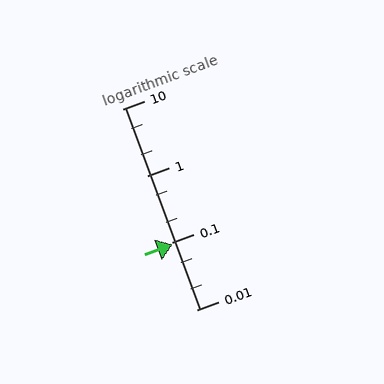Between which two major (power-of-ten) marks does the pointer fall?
The pointer is between 0.01 and 0.1.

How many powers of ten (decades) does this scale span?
The scale spans 3 decades, from 0.01 to 10.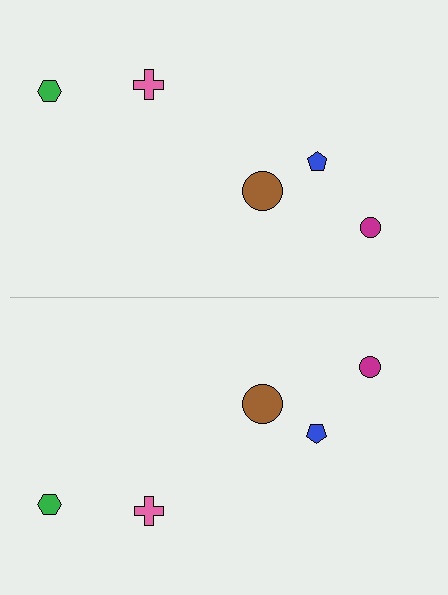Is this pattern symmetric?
Yes, this pattern has bilateral (reflection) symmetry.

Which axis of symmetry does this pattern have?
The pattern has a horizontal axis of symmetry running through the center of the image.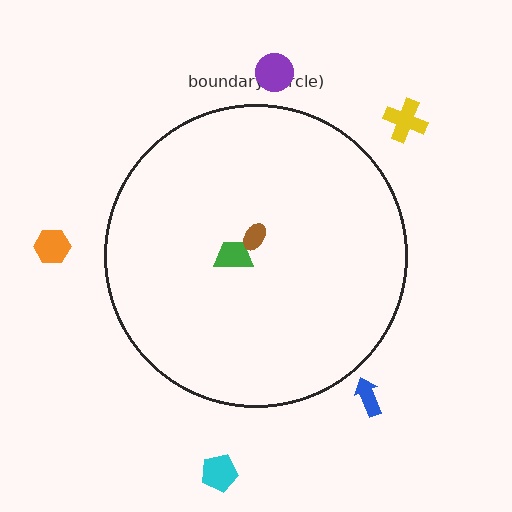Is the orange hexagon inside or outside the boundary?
Outside.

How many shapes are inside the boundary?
2 inside, 5 outside.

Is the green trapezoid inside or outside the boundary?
Inside.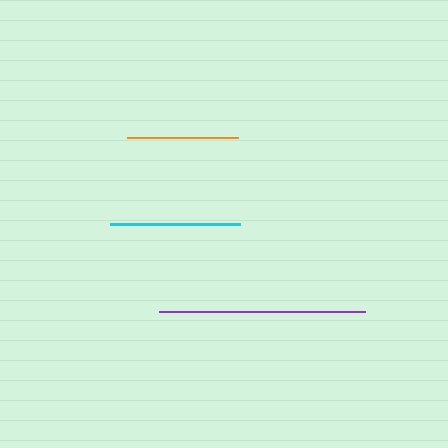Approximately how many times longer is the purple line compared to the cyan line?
The purple line is approximately 1.6 times the length of the cyan line.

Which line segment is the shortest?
The orange line is the shortest at approximately 111 pixels.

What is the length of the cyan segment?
The cyan segment is approximately 131 pixels long.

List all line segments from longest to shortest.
From longest to shortest: purple, cyan, orange.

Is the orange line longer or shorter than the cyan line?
The cyan line is longer than the orange line.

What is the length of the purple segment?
The purple segment is approximately 206 pixels long.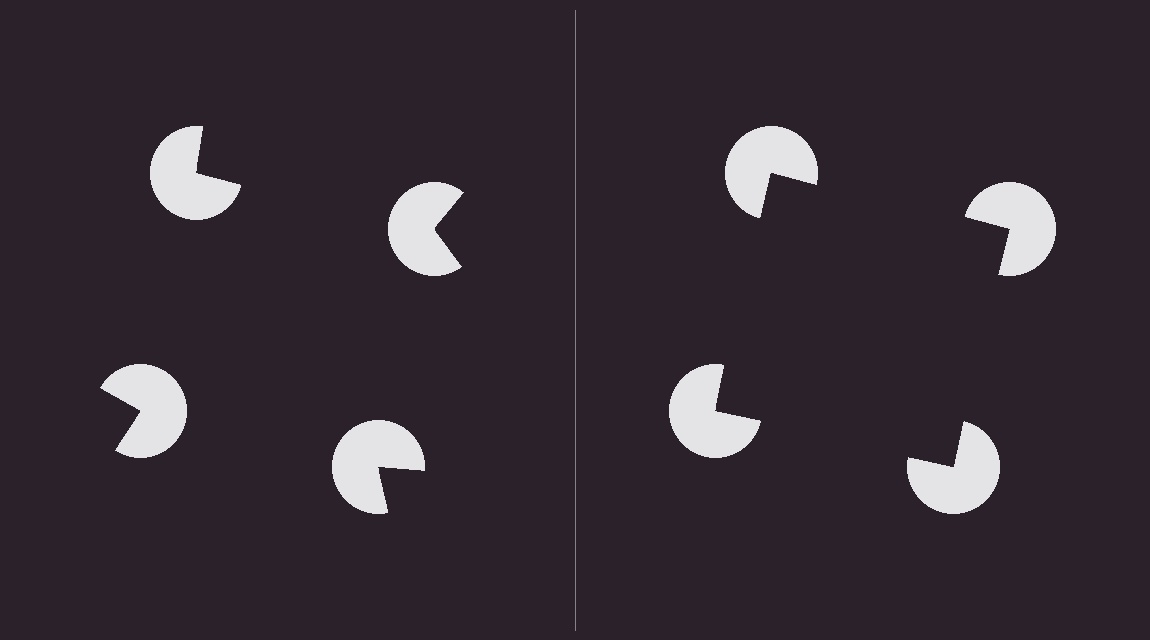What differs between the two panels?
The pac-man discs are positioned identically on both sides; only the wedge orientations differ. On the right they align to a square; on the left they are misaligned.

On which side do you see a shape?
An illusory square appears on the right side. On the left side the wedge cuts are rotated, so no coherent shape forms.